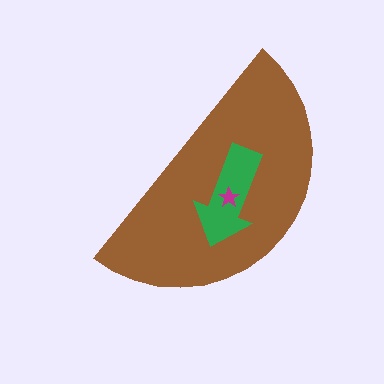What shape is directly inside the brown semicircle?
The green arrow.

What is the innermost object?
The magenta star.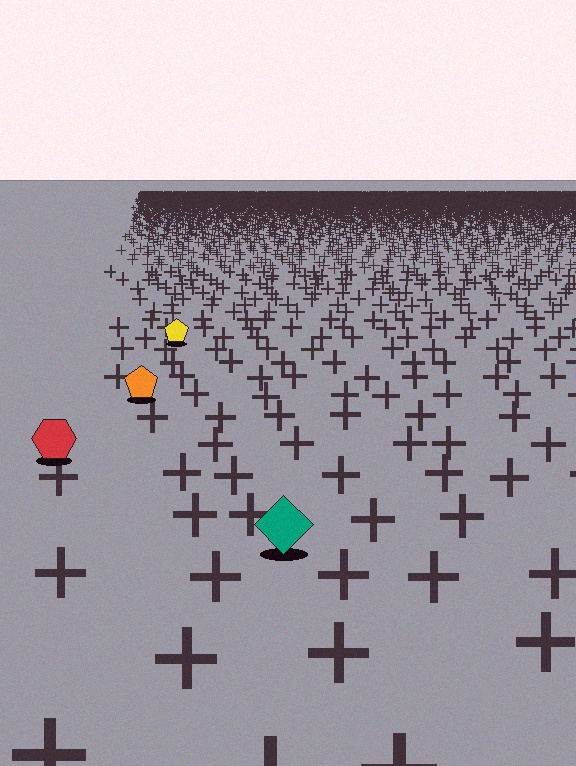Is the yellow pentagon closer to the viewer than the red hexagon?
No. The red hexagon is closer — you can tell from the texture gradient: the ground texture is coarser near it.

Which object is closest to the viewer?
The teal diamond is closest. The texture marks near it are larger and more spread out.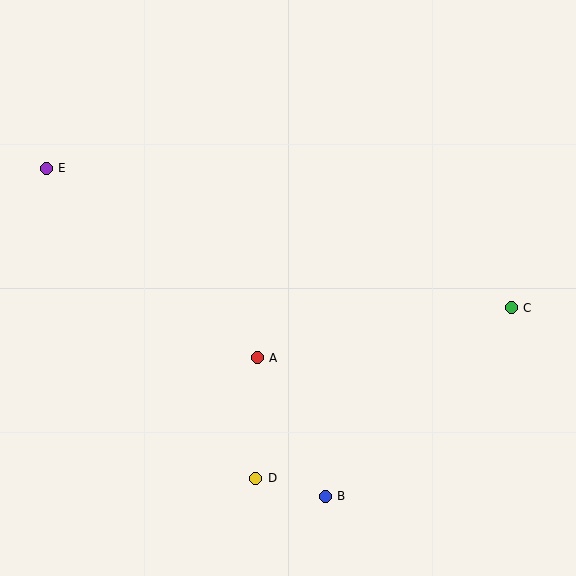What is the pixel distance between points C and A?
The distance between C and A is 259 pixels.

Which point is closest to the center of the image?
Point A at (257, 358) is closest to the center.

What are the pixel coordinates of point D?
Point D is at (256, 478).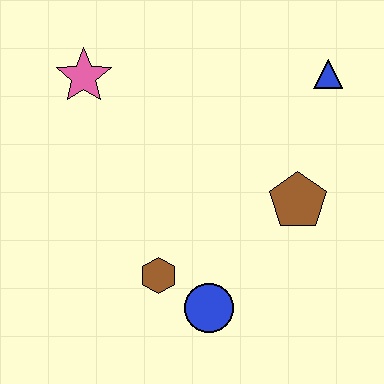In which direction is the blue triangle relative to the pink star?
The blue triangle is to the right of the pink star.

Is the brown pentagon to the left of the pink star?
No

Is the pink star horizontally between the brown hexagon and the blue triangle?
No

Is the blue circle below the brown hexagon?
Yes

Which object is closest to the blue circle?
The brown hexagon is closest to the blue circle.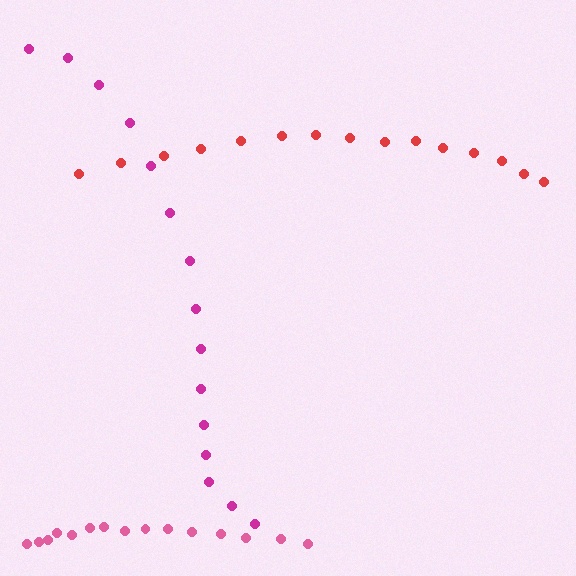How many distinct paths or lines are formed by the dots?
There are 3 distinct paths.